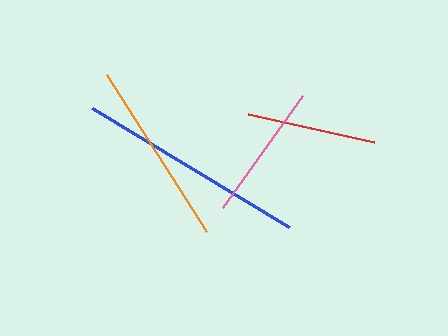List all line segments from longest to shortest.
From longest to shortest: blue, orange, pink, red.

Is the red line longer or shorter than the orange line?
The orange line is longer than the red line.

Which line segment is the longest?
The blue line is the longest at approximately 230 pixels.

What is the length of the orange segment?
The orange segment is approximately 186 pixels long.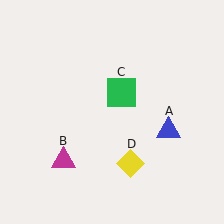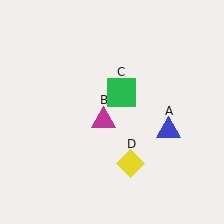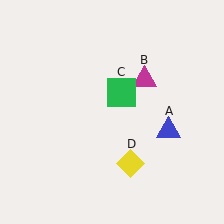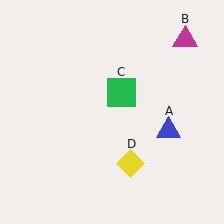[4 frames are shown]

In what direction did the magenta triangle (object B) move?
The magenta triangle (object B) moved up and to the right.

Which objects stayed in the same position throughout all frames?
Blue triangle (object A) and green square (object C) and yellow diamond (object D) remained stationary.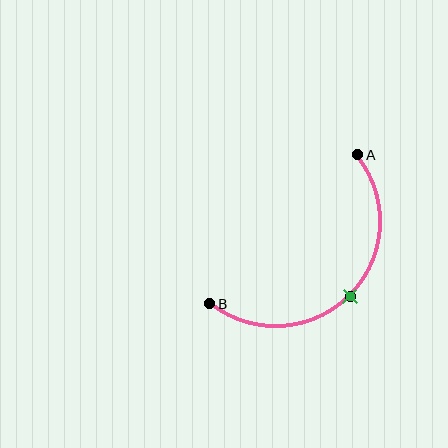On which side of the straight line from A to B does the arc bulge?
The arc bulges below and to the right of the straight line connecting A and B.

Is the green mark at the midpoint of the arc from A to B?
Yes. The green mark lies on the arc at equal arc-length from both A and B — it is the arc midpoint.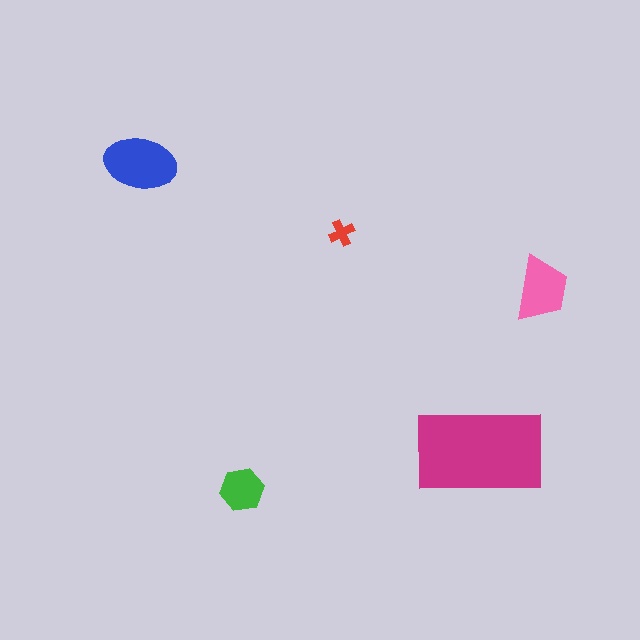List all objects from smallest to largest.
The red cross, the green hexagon, the pink trapezoid, the blue ellipse, the magenta rectangle.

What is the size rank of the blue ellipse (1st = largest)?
2nd.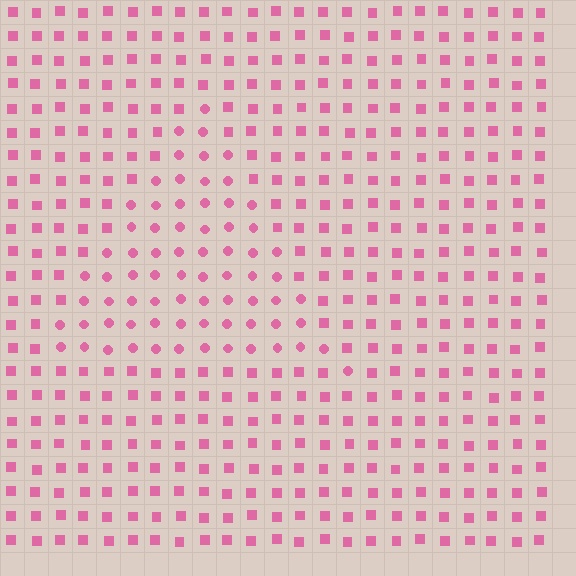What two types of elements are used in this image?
The image uses circles inside the triangle region and squares outside it.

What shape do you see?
I see a triangle.